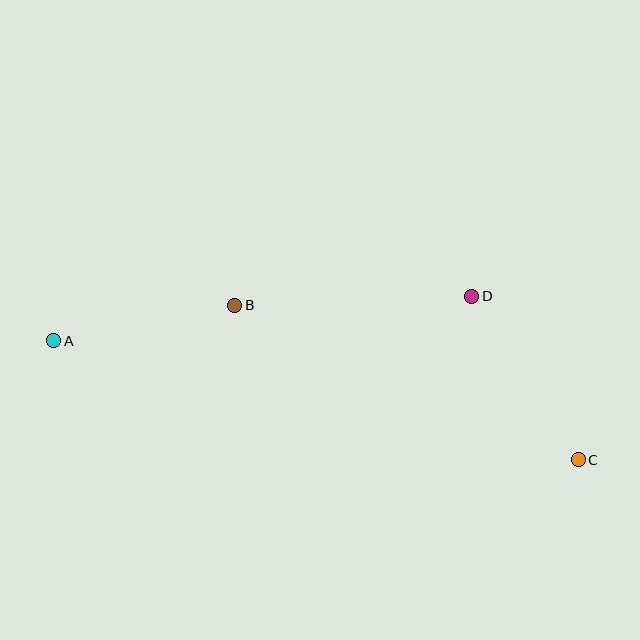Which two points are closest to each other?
Points A and B are closest to each other.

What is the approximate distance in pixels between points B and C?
The distance between B and C is approximately 377 pixels.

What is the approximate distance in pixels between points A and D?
The distance between A and D is approximately 421 pixels.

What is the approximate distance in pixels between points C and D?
The distance between C and D is approximately 195 pixels.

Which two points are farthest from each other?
Points A and C are farthest from each other.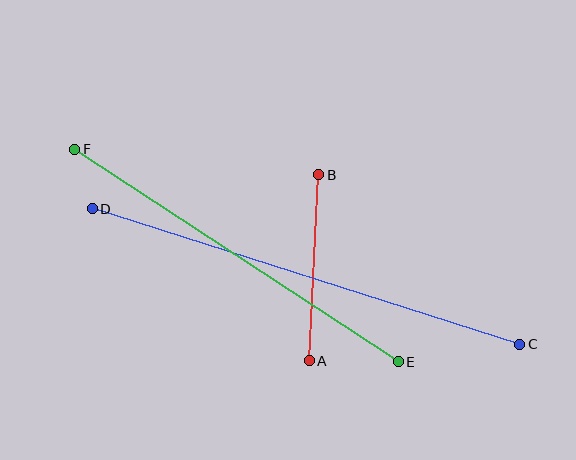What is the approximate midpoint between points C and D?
The midpoint is at approximately (306, 277) pixels.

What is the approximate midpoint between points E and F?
The midpoint is at approximately (236, 255) pixels.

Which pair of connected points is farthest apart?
Points C and D are farthest apart.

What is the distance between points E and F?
The distance is approximately 387 pixels.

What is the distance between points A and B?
The distance is approximately 186 pixels.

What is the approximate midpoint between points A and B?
The midpoint is at approximately (314, 268) pixels.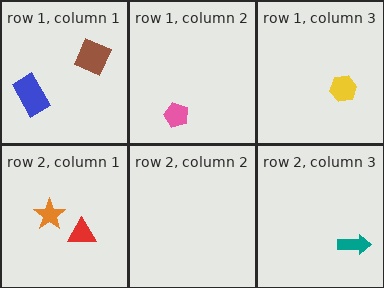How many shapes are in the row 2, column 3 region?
1.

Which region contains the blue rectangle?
The row 1, column 1 region.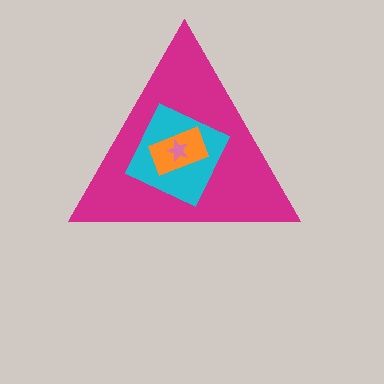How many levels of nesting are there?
4.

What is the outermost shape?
The magenta triangle.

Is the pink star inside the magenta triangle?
Yes.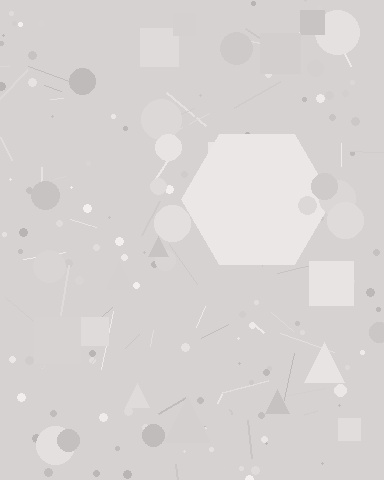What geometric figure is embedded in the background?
A hexagon is embedded in the background.